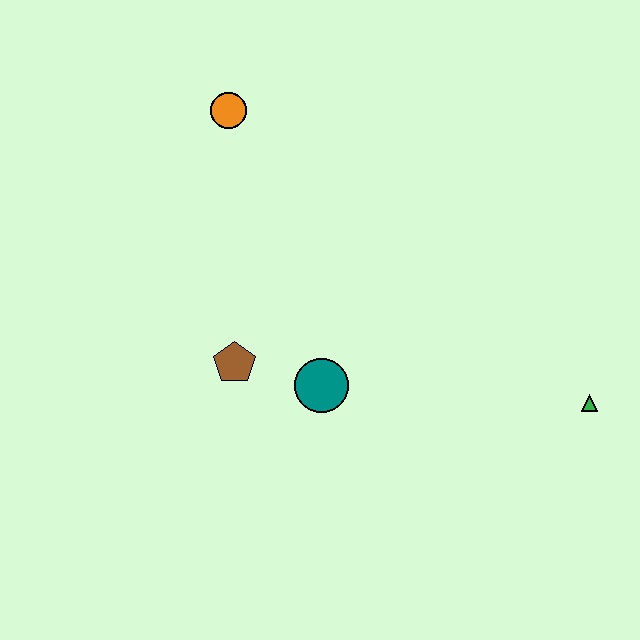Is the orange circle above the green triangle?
Yes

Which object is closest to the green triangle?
The teal circle is closest to the green triangle.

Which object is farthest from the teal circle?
The orange circle is farthest from the teal circle.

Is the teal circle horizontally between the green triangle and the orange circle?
Yes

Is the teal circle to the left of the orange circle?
No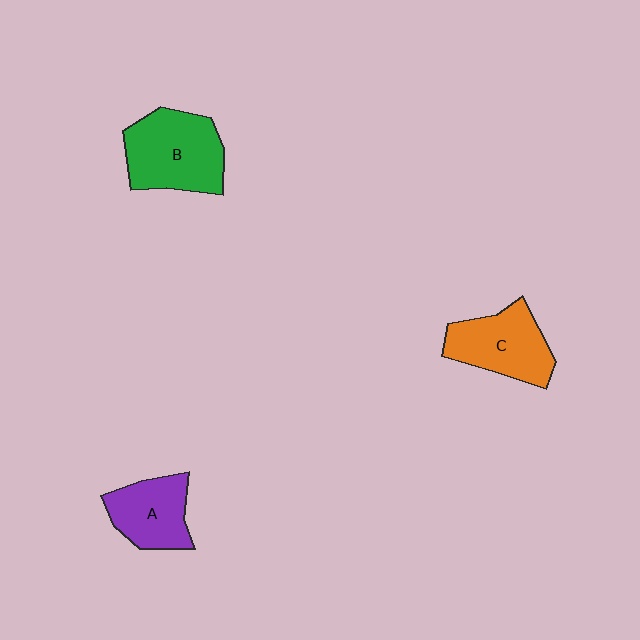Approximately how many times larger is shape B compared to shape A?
Approximately 1.4 times.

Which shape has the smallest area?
Shape A (purple).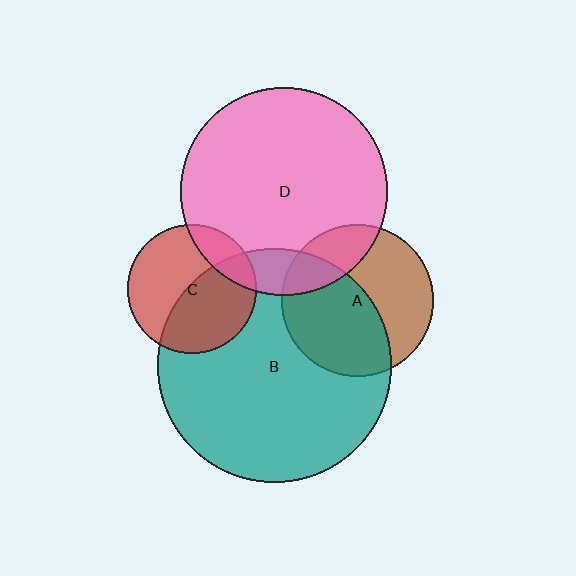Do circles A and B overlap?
Yes.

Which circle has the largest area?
Circle B (teal).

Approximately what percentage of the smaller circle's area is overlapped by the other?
Approximately 50%.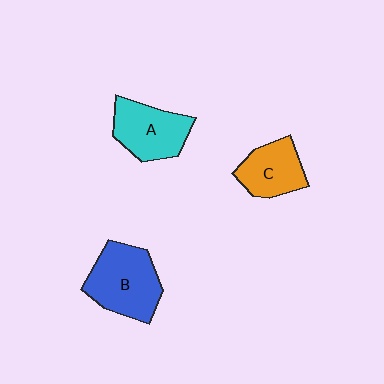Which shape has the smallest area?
Shape C (orange).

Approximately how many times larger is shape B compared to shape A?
Approximately 1.2 times.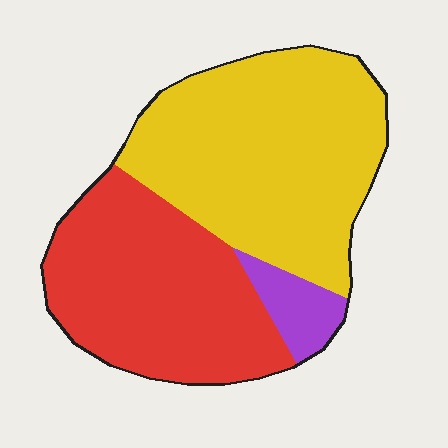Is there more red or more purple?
Red.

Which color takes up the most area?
Yellow, at roughly 50%.